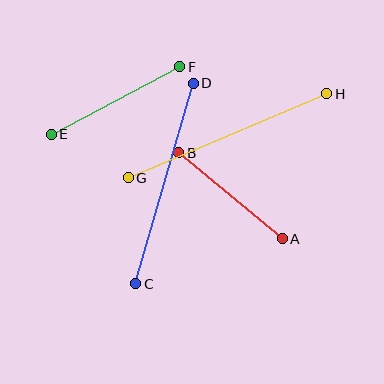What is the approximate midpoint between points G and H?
The midpoint is at approximately (227, 136) pixels.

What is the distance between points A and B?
The distance is approximately 135 pixels.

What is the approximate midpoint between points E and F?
The midpoint is at approximately (115, 100) pixels.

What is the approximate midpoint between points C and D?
The midpoint is at approximately (164, 183) pixels.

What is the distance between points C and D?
The distance is approximately 209 pixels.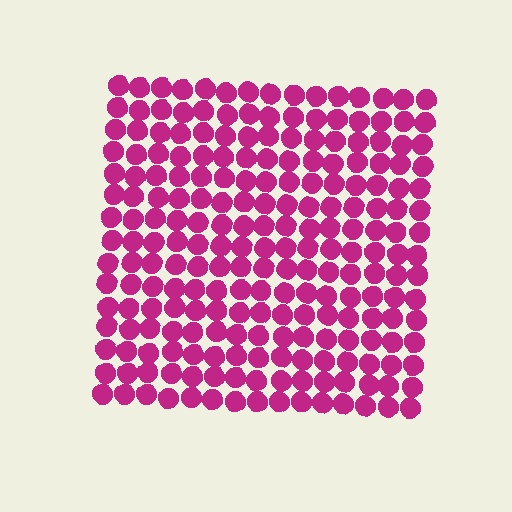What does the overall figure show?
The overall figure shows a square.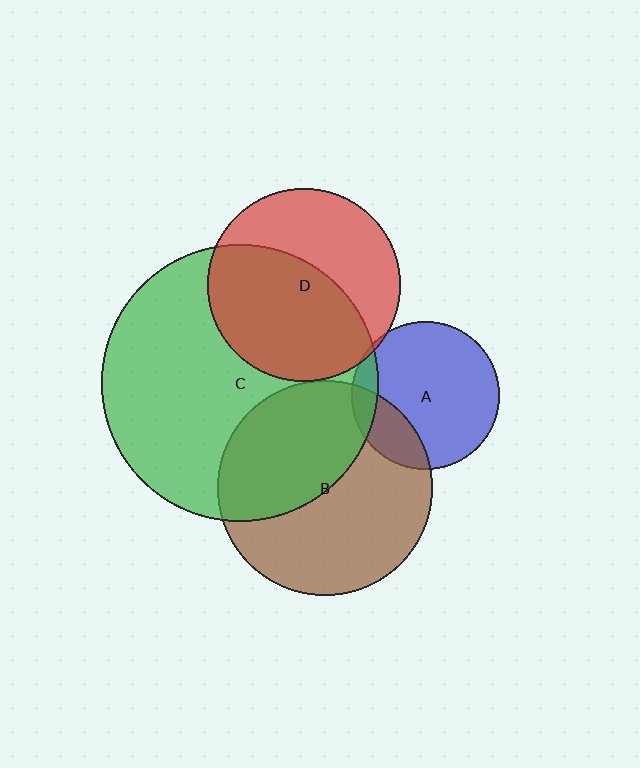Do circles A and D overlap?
Yes.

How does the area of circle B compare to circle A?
Approximately 2.1 times.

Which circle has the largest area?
Circle C (green).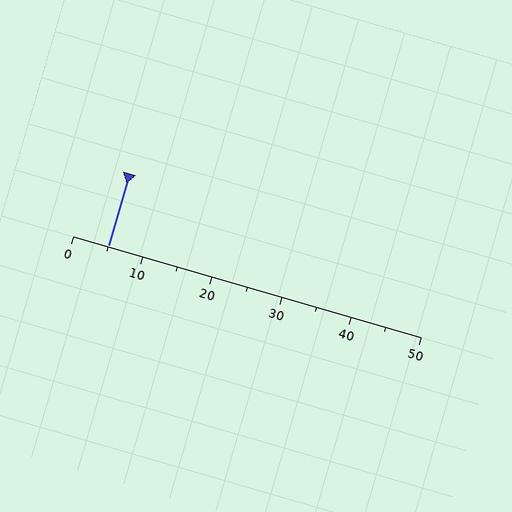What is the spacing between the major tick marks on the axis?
The major ticks are spaced 10 apart.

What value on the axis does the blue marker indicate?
The marker indicates approximately 5.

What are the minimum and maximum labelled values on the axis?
The axis runs from 0 to 50.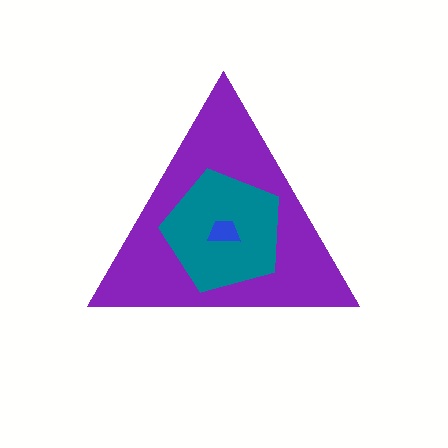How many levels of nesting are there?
3.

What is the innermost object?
The blue trapezoid.